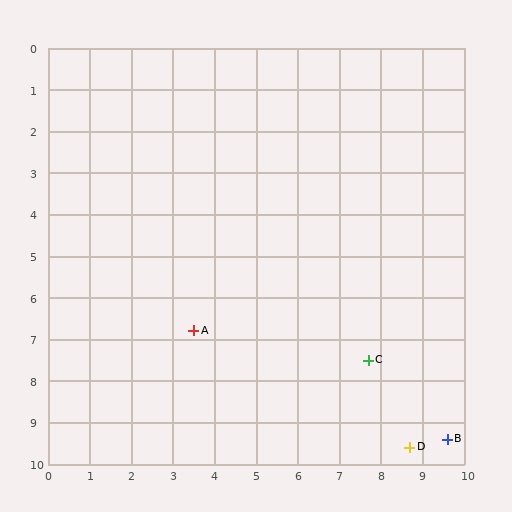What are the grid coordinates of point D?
Point D is at approximately (8.7, 9.6).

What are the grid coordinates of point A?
Point A is at approximately (3.5, 6.8).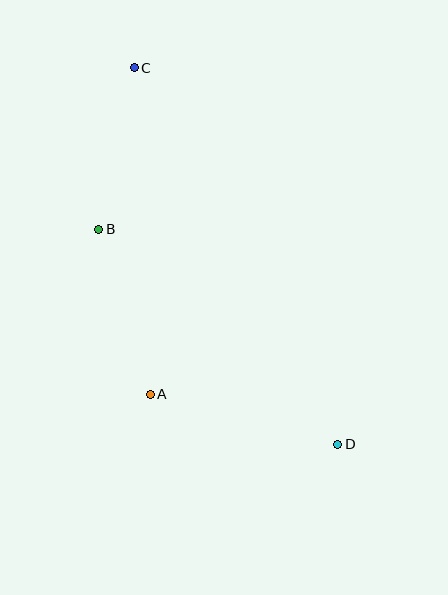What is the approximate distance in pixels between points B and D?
The distance between B and D is approximately 322 pixels.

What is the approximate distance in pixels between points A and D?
The distance between A and D is approximately 194 pixels.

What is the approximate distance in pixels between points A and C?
The distance between A and C is approximately 327 pixels.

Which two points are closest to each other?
Points B and C are closest to each other.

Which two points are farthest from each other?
Points C and D are farthest from each other.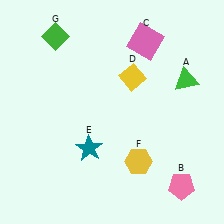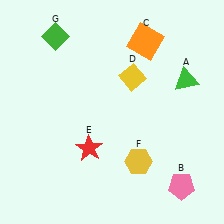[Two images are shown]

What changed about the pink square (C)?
In Image 1, C is pink. In Image 2, it changed to orange.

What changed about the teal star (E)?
In Image 1, E is teal. In Image 2, it changed to red.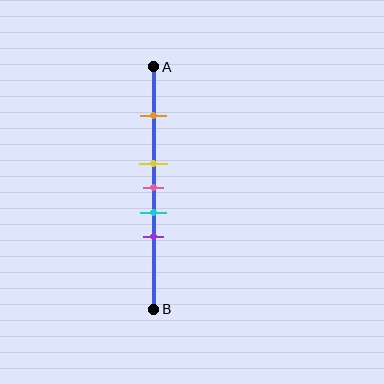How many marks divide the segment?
There are 5 marks dividing the segment.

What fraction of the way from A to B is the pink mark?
The pink mark is approximately 50% (0.5) of the way from A to B.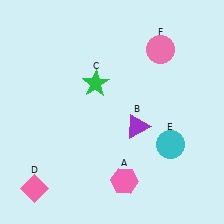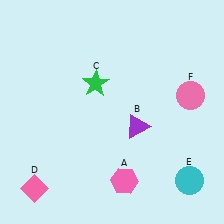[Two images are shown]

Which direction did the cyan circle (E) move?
The cyan circle (E) moved down.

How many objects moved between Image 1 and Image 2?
2 objects moved between the two images.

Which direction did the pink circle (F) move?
The pink circle (F) moved down.